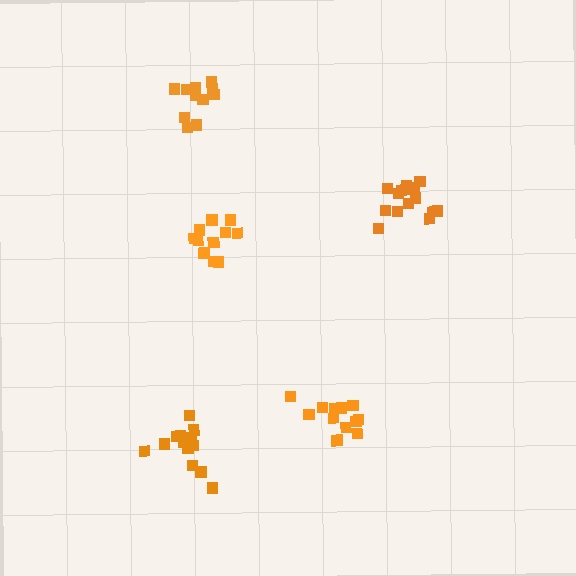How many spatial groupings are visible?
There are 5 spatial groupings.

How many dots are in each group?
Group 1: 12 dots, Group 2: 16 dots, Group 3: 14 dots, Group 4: 12 dots, Group 5: 12 dots (66 total).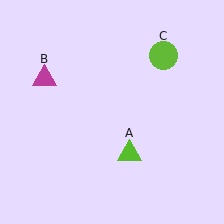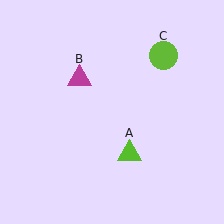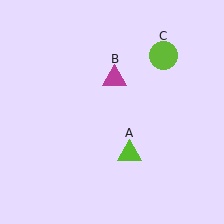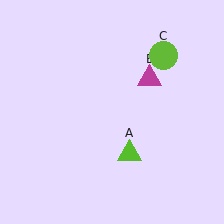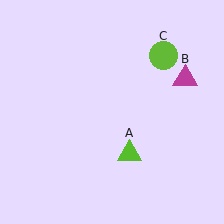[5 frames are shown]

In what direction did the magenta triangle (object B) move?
The magenta triangle (object B) moved right.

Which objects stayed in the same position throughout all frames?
Lime triangle (object A) and lime circle (object C) remained stationary.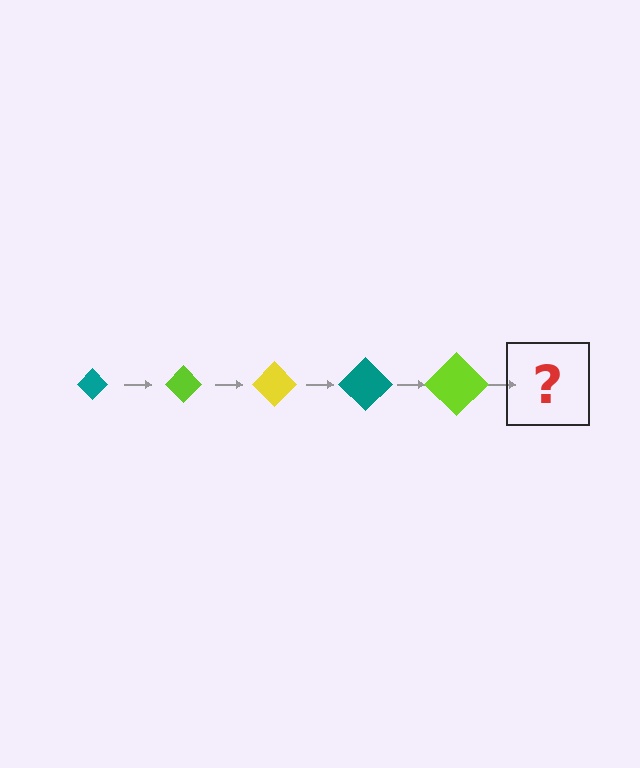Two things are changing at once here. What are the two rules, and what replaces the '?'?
The two rules are that the diamond grows larger each step and the color cycles through teal, lime, and yellow. The '?' should be a yellow diamond, larger than the previous one.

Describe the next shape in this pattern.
It should be a yellow diamond, larger than the previous one.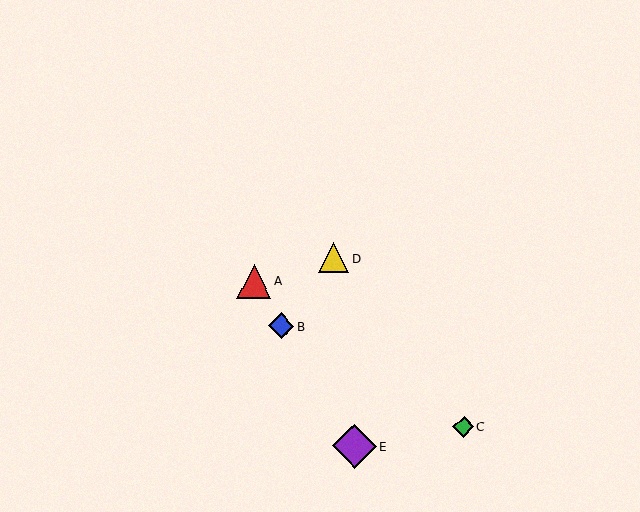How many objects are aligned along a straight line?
3 objects (A, B, E) are aligned along a straight line.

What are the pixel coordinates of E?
Object E is at (354, 446).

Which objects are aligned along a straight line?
Objects A, B, E are aligned along a straight line.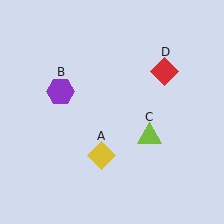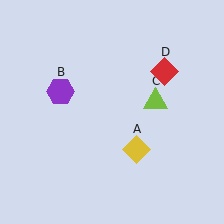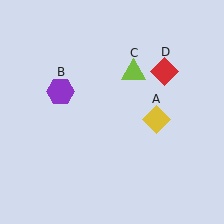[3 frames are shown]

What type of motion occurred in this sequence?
The yellow diamond (object A), lime triangle (object C) rotated counterclockwise around the center of the scene.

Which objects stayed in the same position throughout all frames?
Purple hexagon (object B) and red diamond (object D) remained stationary.